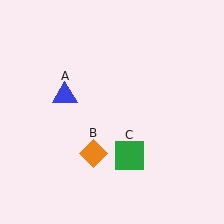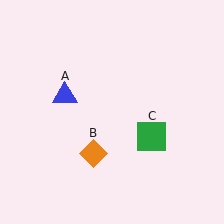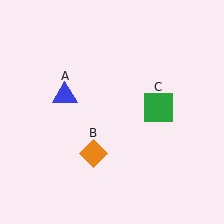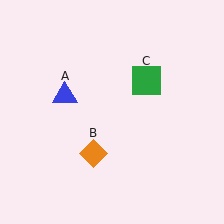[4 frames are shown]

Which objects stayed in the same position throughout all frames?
Blue triangle (object A) and orange diamond (object B) remained stationary.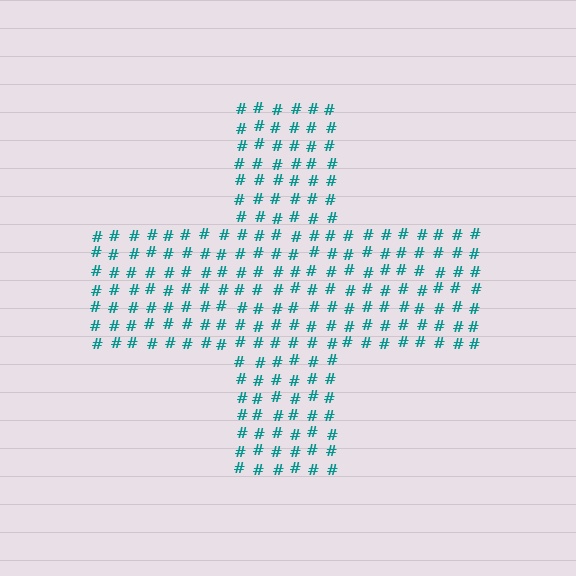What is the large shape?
The large shape is a cross.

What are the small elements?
The small elements are hash symbols.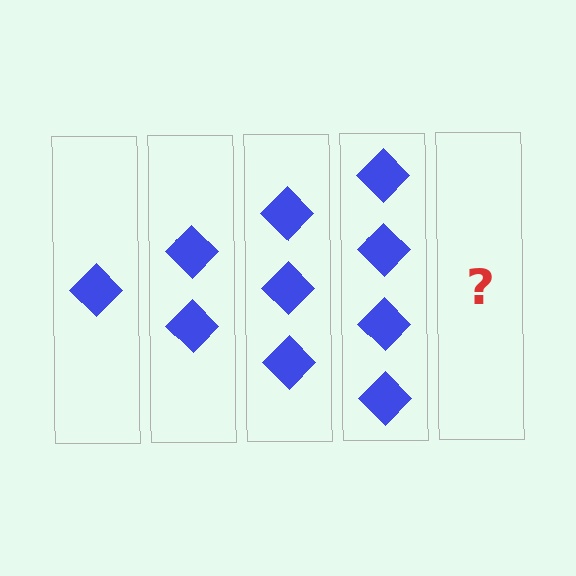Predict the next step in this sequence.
The next step is 5 diamonds.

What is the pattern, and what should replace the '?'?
The pattern is that each step adds one more diamond. The '?' should be 5 diamonds.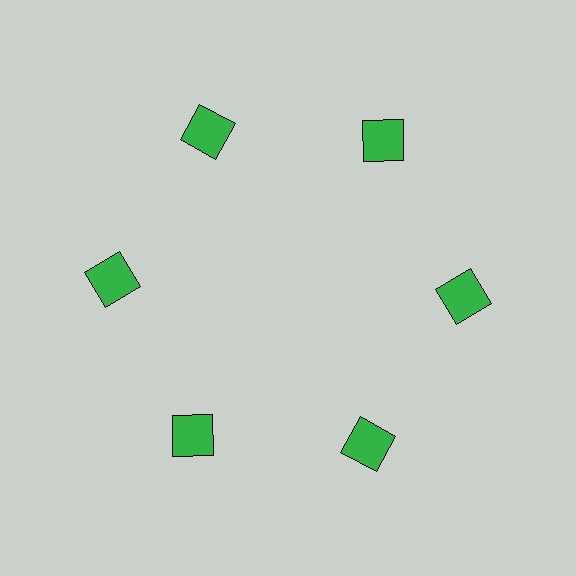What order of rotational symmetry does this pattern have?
This pattern has 6-fold rotational symmetry.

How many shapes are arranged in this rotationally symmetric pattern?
There are 6 shapes, arranged in 6 groups of 1.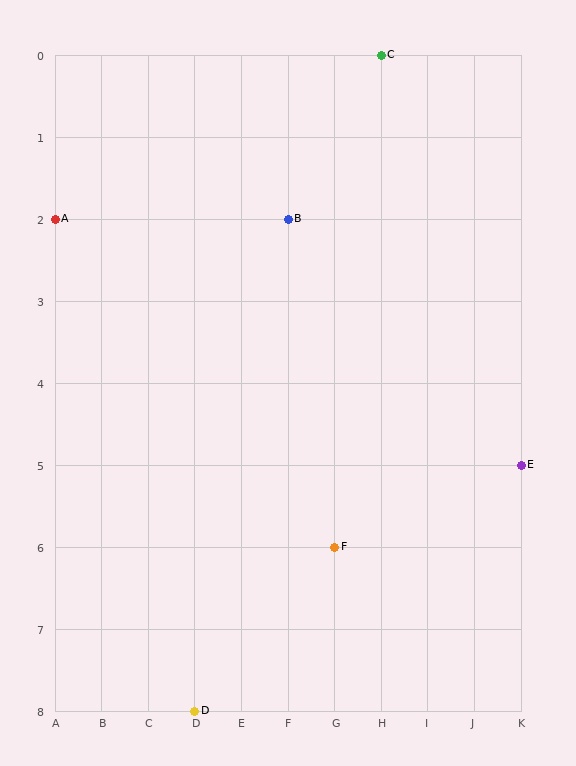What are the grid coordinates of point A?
Point A is at grid coordinates (A, 2).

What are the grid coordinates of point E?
Point E is at grid coordinates (K, 5).